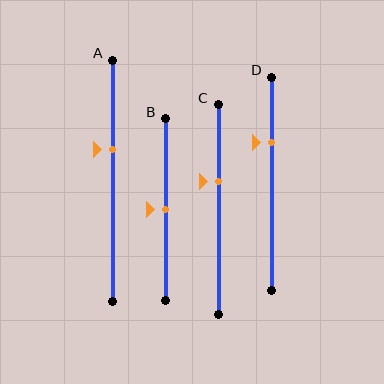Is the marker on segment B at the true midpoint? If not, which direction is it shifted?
Yes, the marker on segment B is at the true midpoint.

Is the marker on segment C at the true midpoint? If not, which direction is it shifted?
No, the marker on segment C is shifted upward by about 13% of the segment length.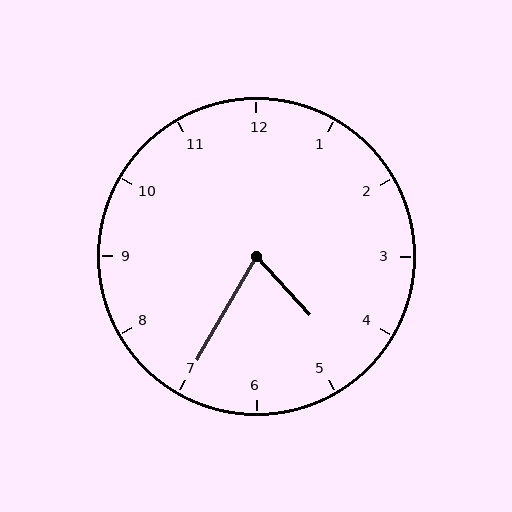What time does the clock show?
4:35.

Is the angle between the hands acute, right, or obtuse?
It is acute.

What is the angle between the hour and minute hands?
Approximately 72 degrees.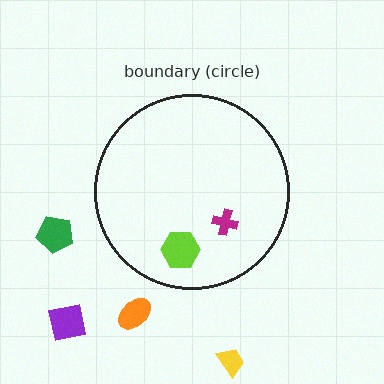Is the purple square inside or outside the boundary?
Outside.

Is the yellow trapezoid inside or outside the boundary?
Outside.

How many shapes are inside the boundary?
2 inside, 4 outside.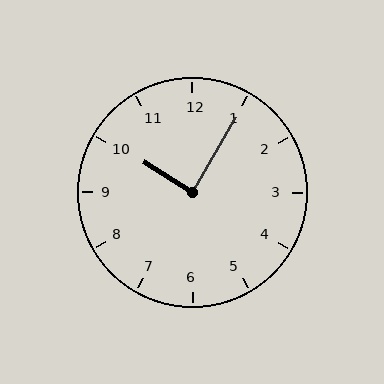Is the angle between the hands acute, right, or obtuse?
It is right.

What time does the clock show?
10:05.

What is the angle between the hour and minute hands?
Approximately 88 degrees.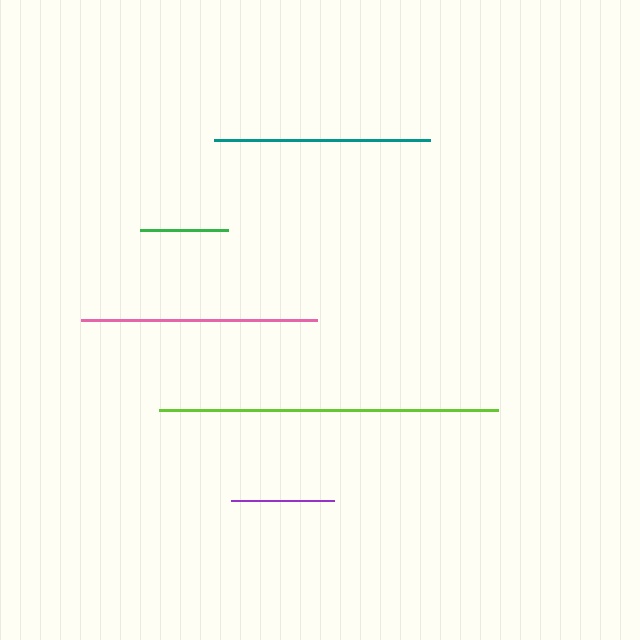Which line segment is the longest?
The lime line is the longest at approximately 339 pixels.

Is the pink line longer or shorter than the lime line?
The lime line is longer than the pink line.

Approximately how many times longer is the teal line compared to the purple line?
The teal line is approximately 2.1 times the length of the purple line.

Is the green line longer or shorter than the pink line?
The pink line is longer than the green line.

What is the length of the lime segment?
The lime segment is approximately 339 pixels long.